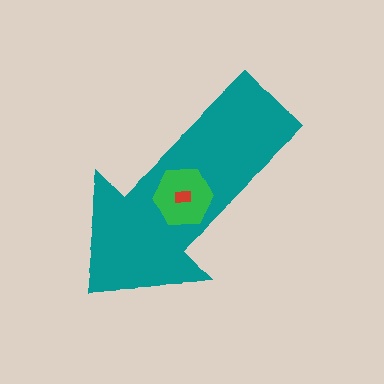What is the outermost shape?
The teal arrow.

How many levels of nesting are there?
3.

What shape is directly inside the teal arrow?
The green hexagon.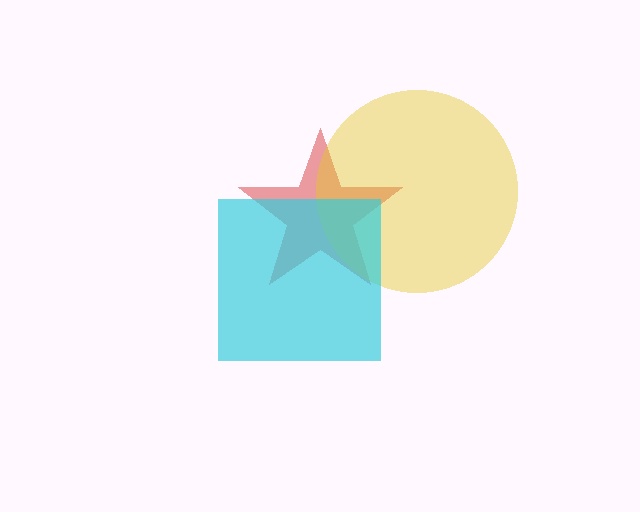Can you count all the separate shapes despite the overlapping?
Yes, there are 3 separate shapes.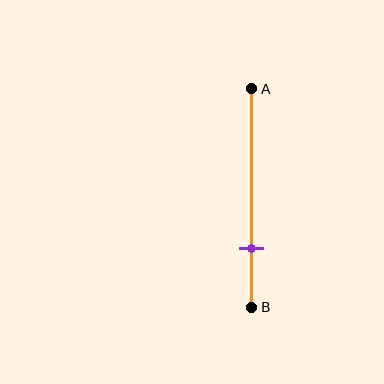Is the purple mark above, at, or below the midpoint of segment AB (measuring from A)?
The purple mark is below the midpoint of segment AB.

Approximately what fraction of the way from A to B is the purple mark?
The purple mark is approximately 75% of the way from A to B.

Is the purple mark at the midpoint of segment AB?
No, the mark is at about 75% from A, not at the 50% midpoint.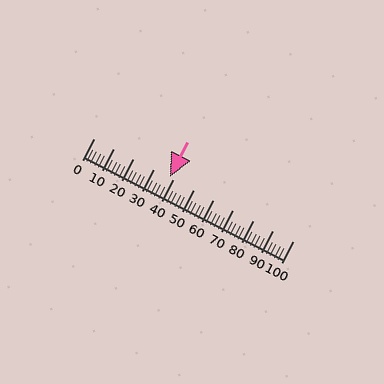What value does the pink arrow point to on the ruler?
The pink arrow points to approximately 38.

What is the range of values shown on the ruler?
The ruler shows values from 0 to 100.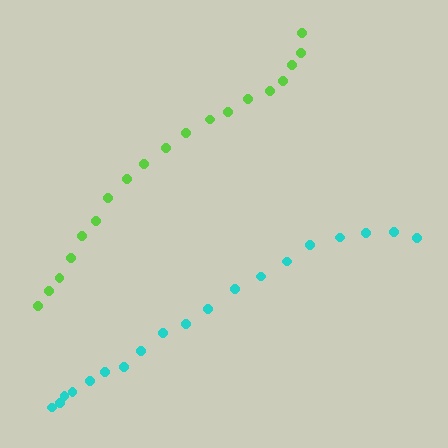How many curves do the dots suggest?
There are 2 distinct paths.